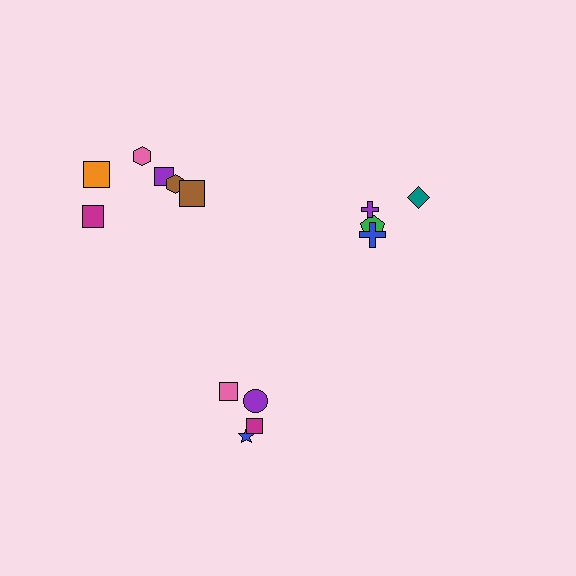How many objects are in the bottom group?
There are 4 objects.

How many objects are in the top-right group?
There are 4 objects.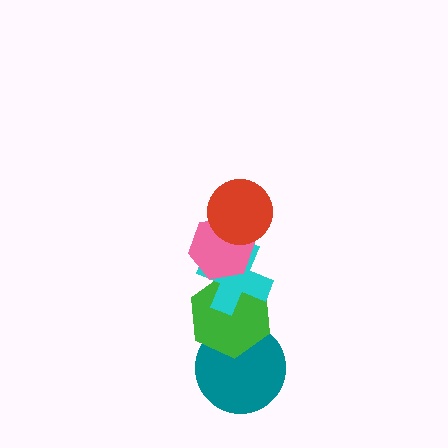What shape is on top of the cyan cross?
The pink hexagon is on top of the cyan cross.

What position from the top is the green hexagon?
The green hexagon is 4th from the top.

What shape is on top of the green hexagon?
The cyan cross is on top of the green hexagon.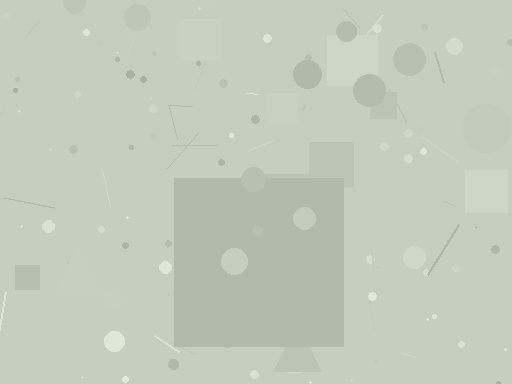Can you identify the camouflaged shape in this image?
The camouflaged shape is a square.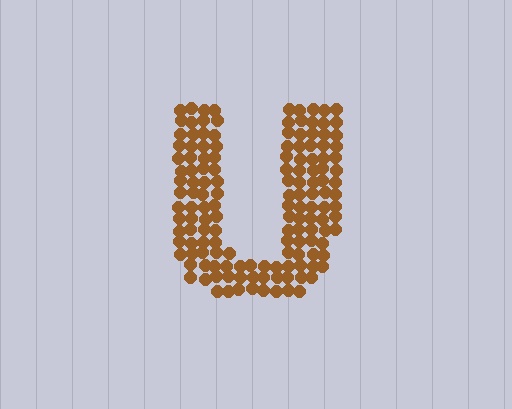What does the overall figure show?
The overall figure shows the letter U.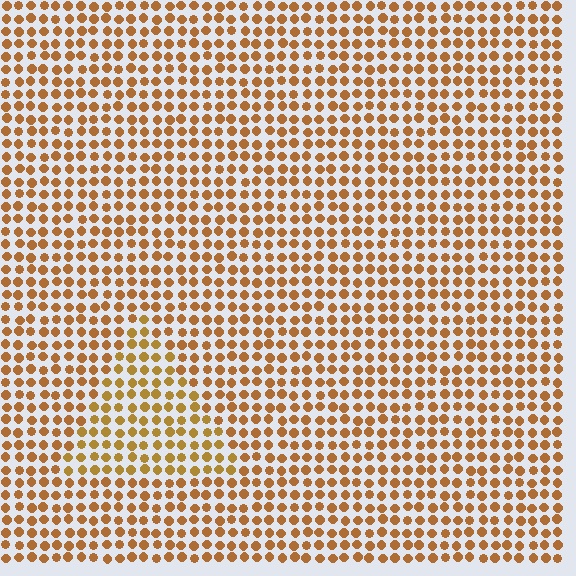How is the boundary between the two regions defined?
The boundary is defined purely by a slight shift in hue (about 14 degrees). Spacing, size, and orientation are identical on both sides.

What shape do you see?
I see a triangle.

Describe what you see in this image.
The image is filled with small brown elements in a uniform arrangement. A triangle-shaped region is visible where the elements are tinted to a slightly different hue, forming a subtle color boundary.